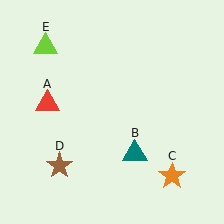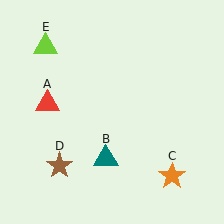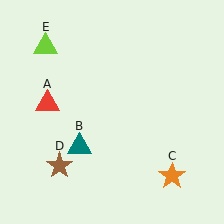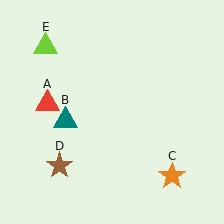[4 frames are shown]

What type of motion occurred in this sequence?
The teal triangle (object B) rotated clockwise around the center of the scene.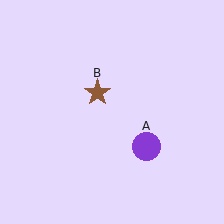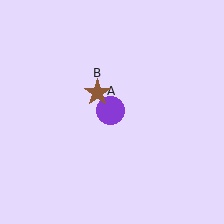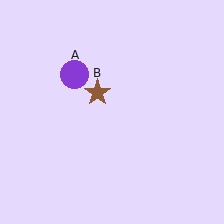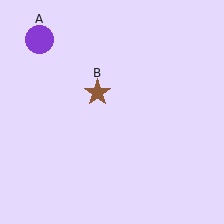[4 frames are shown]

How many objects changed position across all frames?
1 object changed position: purple circle (object A).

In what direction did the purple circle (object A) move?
The purple circle (object A) moved up and to the left.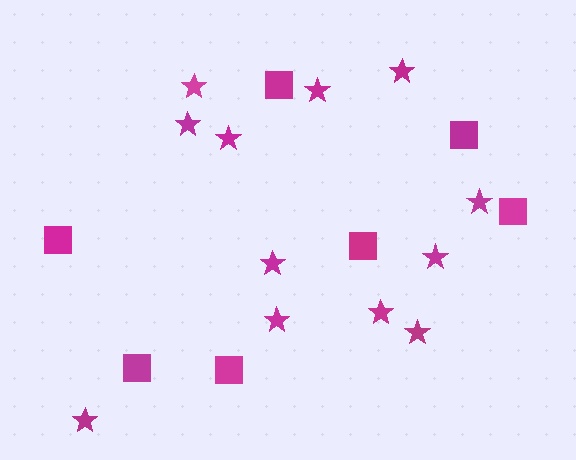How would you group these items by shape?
There are 2 groups: one group of squares (7) and one group of stars (12).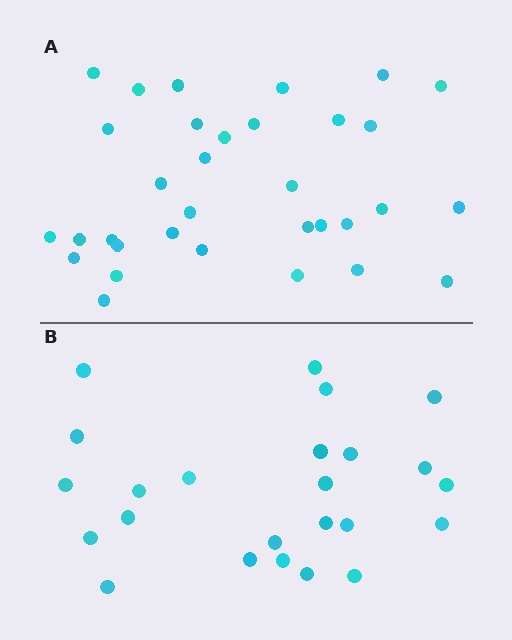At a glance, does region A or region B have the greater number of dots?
Region A (the top region) has more dots.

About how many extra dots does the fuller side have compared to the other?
Region A has roughly 8 or so more dots than region B.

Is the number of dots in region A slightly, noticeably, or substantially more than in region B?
Region A has noticeably more, but not dramatically so. The ratio is roughly 1.4 to 1.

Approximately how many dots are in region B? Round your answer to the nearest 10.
About 20 dots. (The exact count is 24, which rounds to 20.)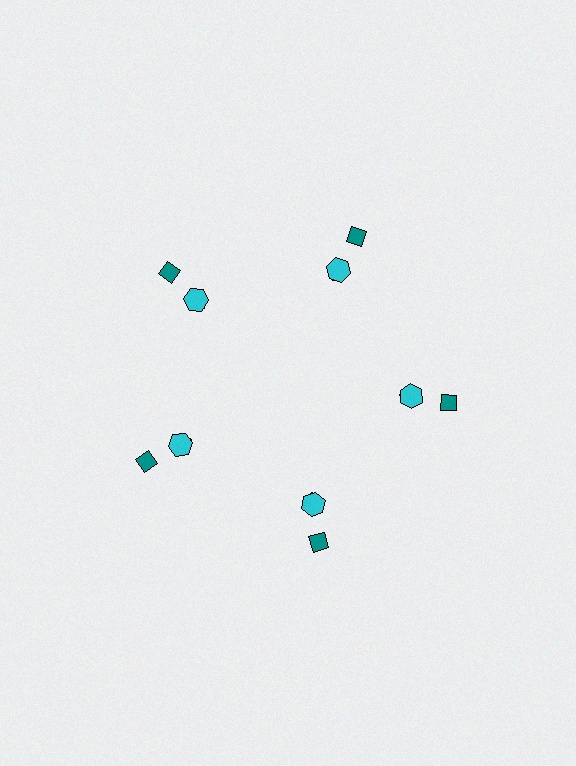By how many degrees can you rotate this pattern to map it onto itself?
The pattern maps onto itself every 72 degrees of rotation.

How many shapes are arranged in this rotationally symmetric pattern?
There are 15 shapes, arranged in 5 groups of 3.